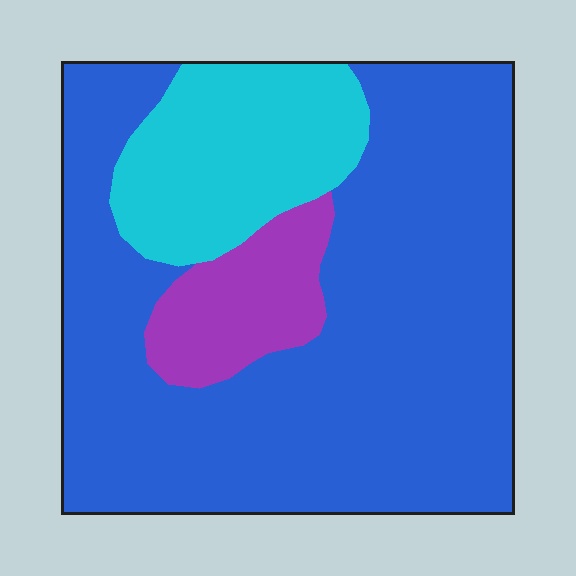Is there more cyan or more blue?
Blue.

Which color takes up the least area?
Purple, at roughly 10%.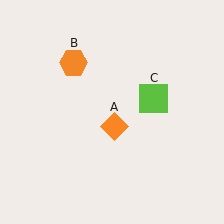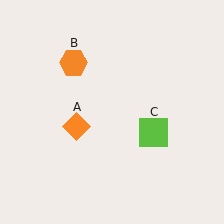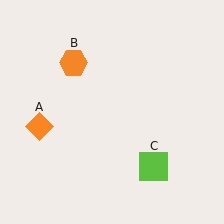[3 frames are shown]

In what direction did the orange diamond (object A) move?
The orange diamond (object A) moved left.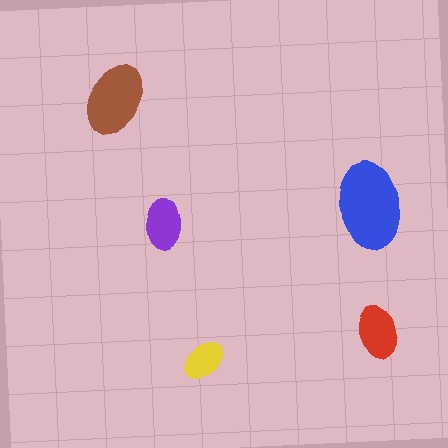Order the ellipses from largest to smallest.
the blue one, the brown one, the red one, the purple one, the yellow one.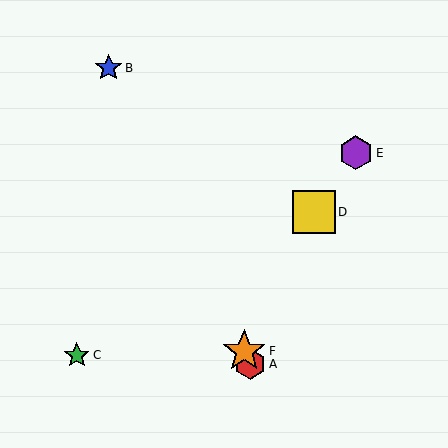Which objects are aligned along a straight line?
Objects A, B, F are aligned along a straight line.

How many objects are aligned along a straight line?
3 objects (A, B, F) are aligned along a straight line.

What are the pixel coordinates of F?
Object F is at (244, 351).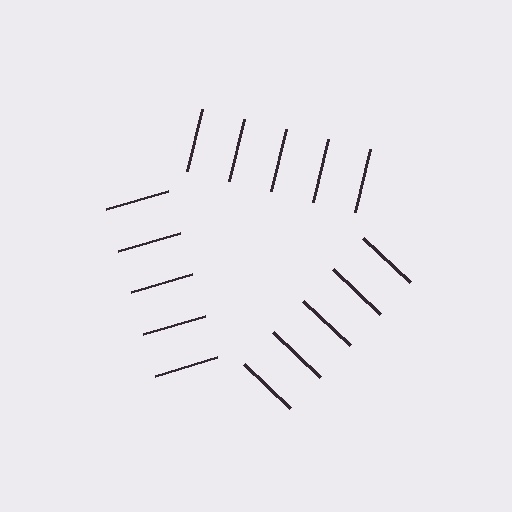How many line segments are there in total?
15 — 5 along each of the 3 edges.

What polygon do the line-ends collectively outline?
An illusory triangle — the line segments terminate on its edges but no continuous stroke is drawn.